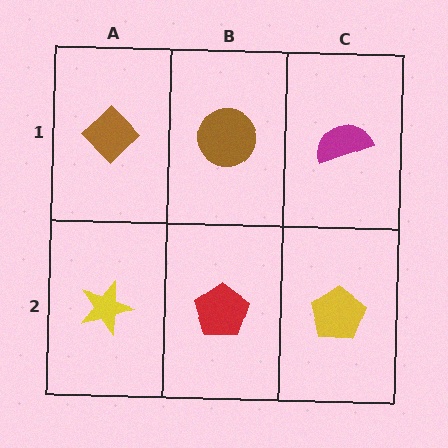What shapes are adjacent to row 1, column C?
A yellow pentagon (row 2, column C), a brown circle (row 1, column B).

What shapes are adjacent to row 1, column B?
A red pentagon (row 2, column B), a brown diamond (row 1, column A), a magenta semicircle (row 1, column C).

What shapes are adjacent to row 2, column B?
A brown circle (row 1, column B), a yellow star (row 2, column A), a yellow pentagon (row 2, column C).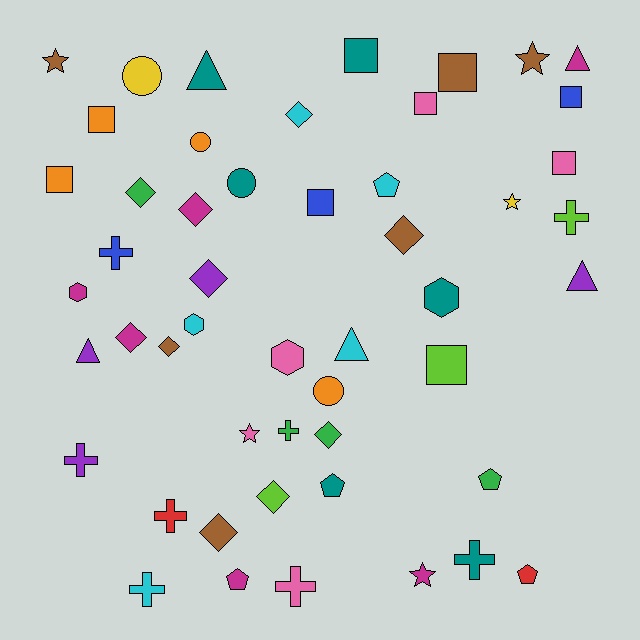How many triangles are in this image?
There are 5 triangles.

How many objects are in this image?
There are 50 objects.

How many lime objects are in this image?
There are 3 lime objects.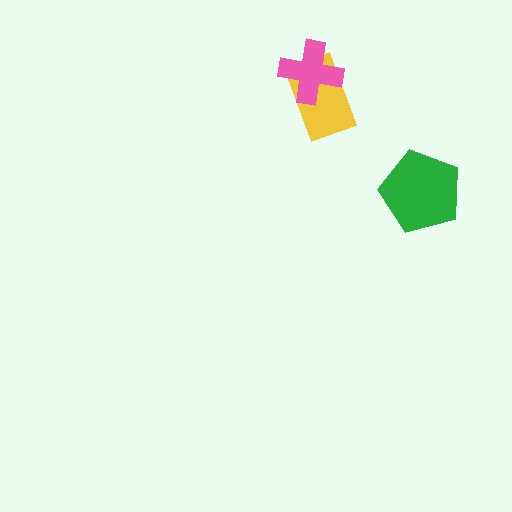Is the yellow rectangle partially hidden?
Yes, it is partially covered by another shape.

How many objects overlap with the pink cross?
1 object overlaps with the pink cross.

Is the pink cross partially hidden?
No, no other shape covers it.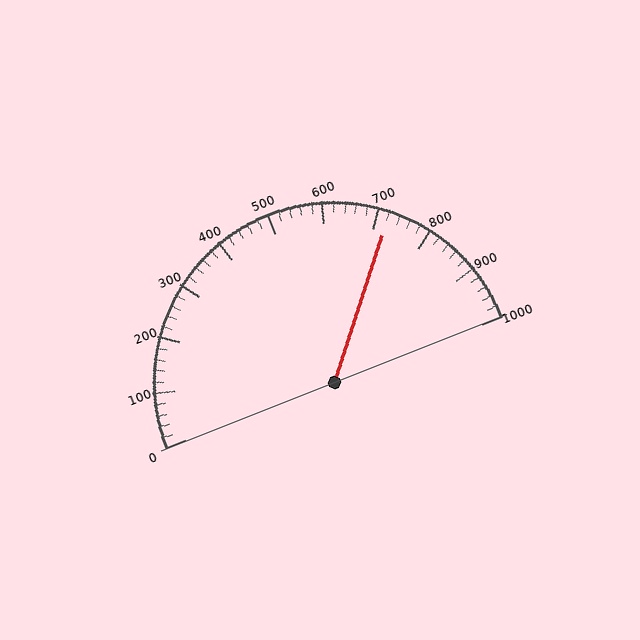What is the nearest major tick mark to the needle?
The nearest major tick mark is 700.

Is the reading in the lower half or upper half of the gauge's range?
The reading is in the upper half of the range (0 to 1000).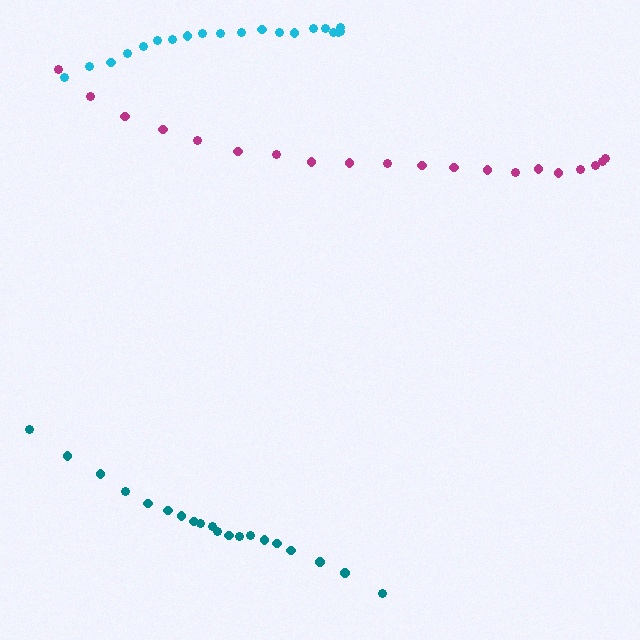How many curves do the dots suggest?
There are 3 distinct paths.